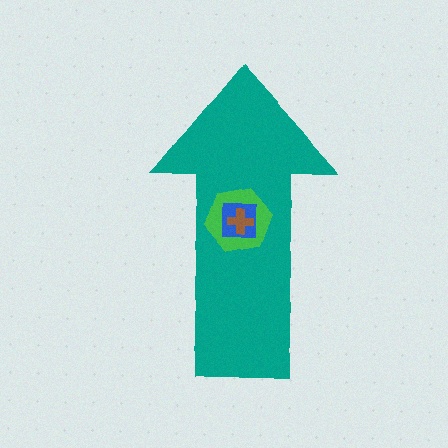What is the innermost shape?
The brown cross.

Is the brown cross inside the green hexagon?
Yes.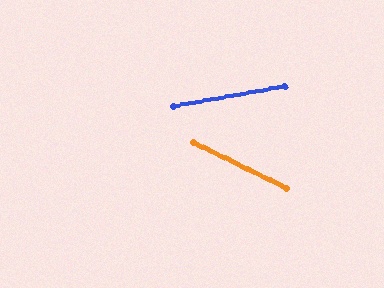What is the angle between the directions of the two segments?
Approximately 36 degrees.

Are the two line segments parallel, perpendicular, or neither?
Neither parallel nor perpendicular — they differ by about 36°.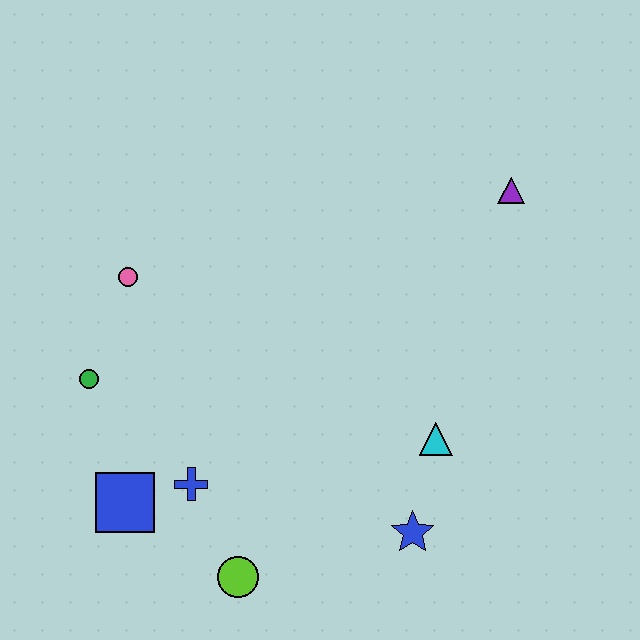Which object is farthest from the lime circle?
The purple triangle is farthest from the lime circle.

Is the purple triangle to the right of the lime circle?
Yes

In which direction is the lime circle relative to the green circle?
The lime circle is below the green circle.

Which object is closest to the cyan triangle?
The blue star is closest to the cyan triangle.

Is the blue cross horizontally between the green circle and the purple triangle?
Yes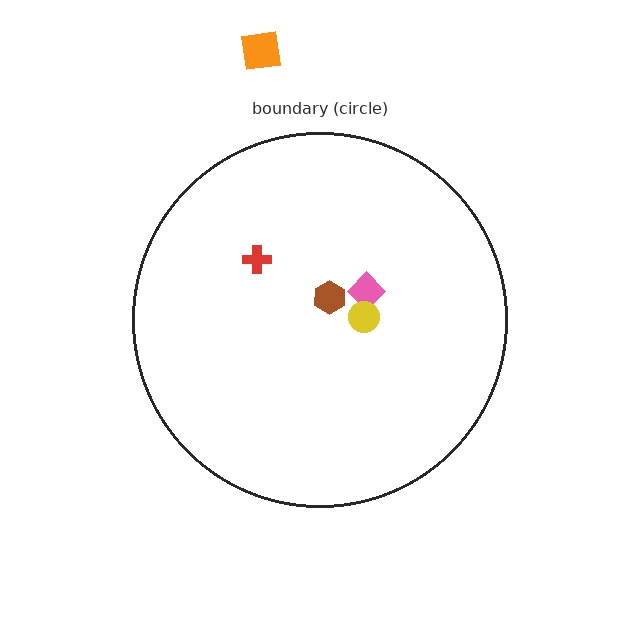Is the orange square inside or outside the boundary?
Outside.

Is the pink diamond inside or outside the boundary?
Inside.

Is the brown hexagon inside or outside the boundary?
Inside.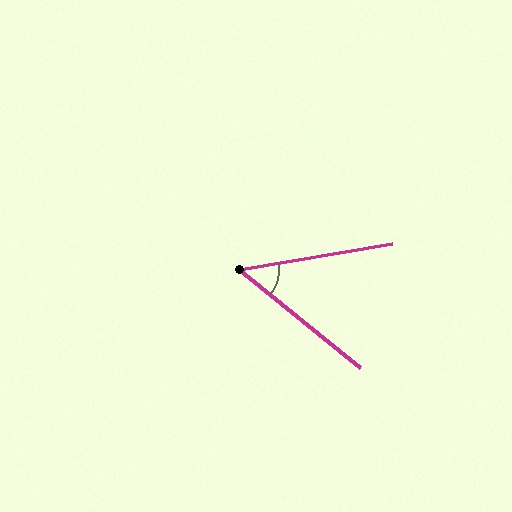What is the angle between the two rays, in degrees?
Approximately 49 degrees.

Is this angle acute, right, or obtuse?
It is acute.